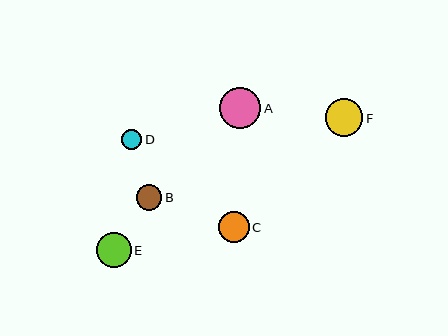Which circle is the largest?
Circle A is the largest with a size of approximately 41 pixels.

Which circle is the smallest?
Circle D is the smallest with a size of approximately 20 pixels.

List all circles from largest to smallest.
From largest to smallest: A, F, E, C, B, D.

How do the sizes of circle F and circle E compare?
Circle F and circle E are approximately the same size.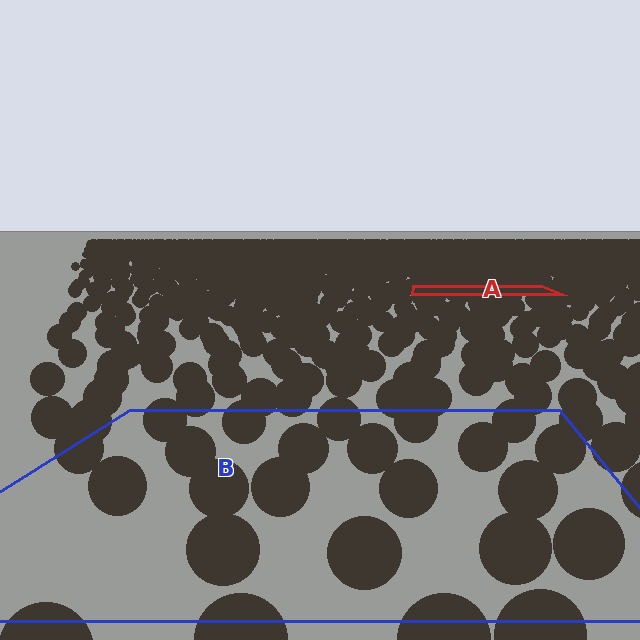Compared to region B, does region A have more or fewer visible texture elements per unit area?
Region A has more texture elements per unit area — they are packed more densely because it is farther away.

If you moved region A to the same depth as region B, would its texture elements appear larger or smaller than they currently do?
They would appear larger. At a closer depth, the same texture elements are projected at a bigger on-screen size.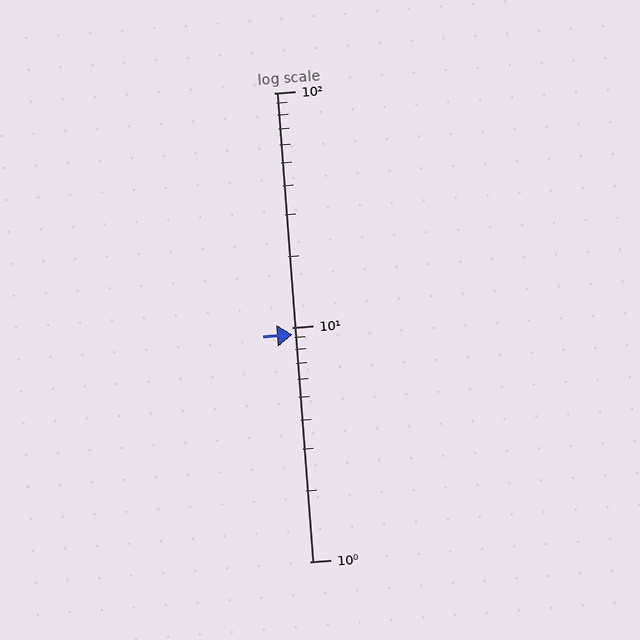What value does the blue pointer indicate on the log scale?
The pointer indicates approximately 9.3.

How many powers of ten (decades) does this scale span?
The scale spans 2 decades, from 1 to 100.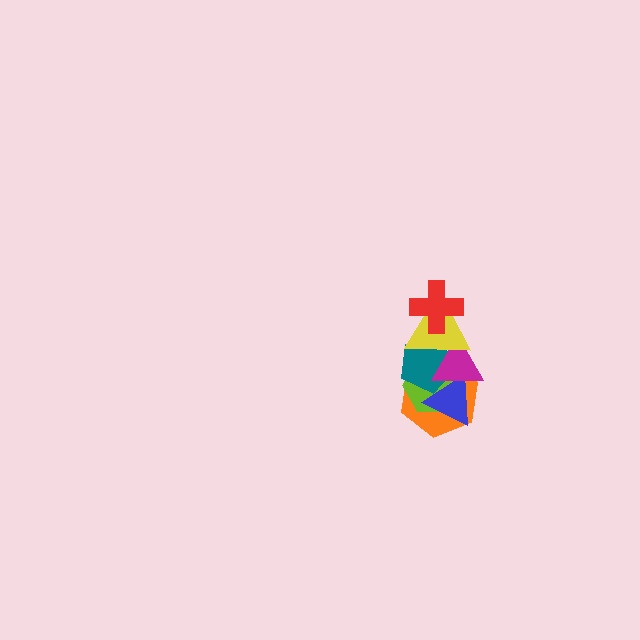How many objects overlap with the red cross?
1 object overlaps with the red cross.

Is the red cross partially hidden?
No, no other shape covers it.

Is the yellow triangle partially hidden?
Yes, it is partially covered by another shape.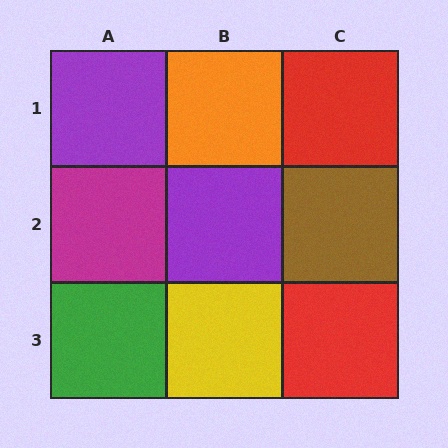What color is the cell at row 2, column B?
Purple.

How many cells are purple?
2 cells are purple.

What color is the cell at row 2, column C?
Brown.